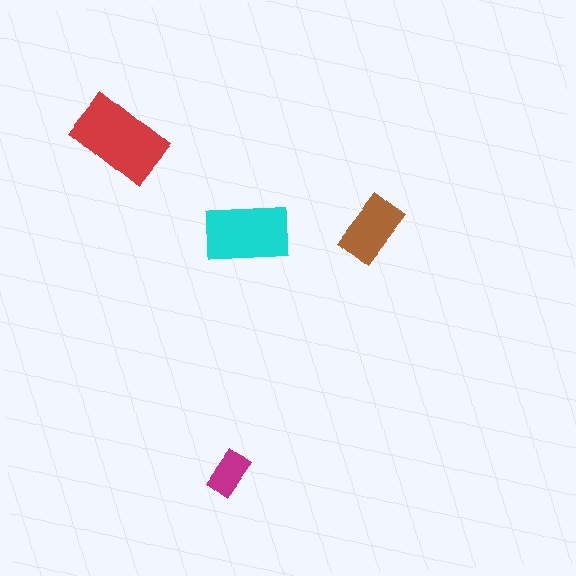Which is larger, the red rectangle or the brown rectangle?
The red one.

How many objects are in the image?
There are 4 objects in the image.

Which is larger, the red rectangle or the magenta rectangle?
The red one.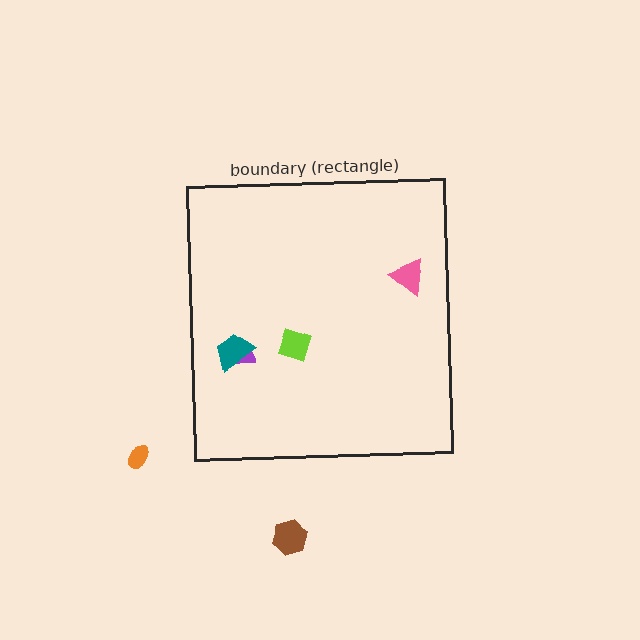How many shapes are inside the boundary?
4 inside, 2 outside.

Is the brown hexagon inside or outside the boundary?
Outside.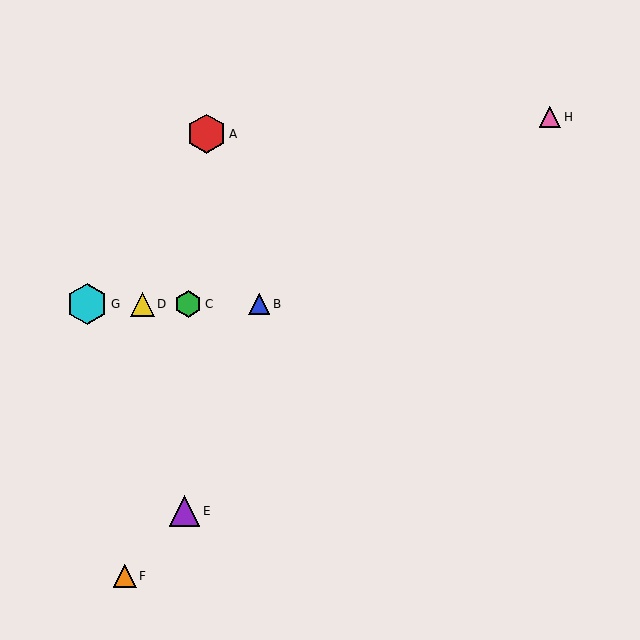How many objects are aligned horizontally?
4 objects (B, C, D, G) are aligned horizontally.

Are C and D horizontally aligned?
Yes, both are at y≈304.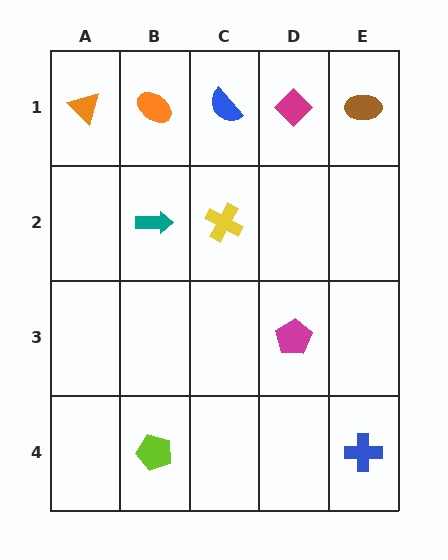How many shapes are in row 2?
2 shapes.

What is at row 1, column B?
An orange ellipse.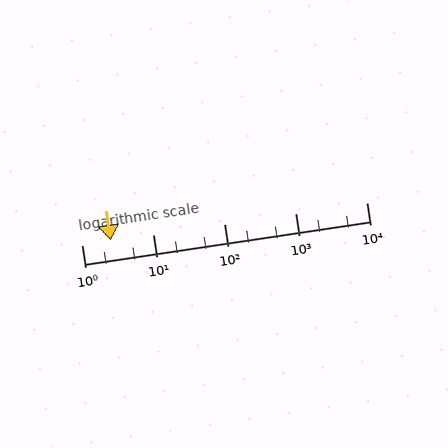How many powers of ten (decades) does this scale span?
The scale spans 4 decades, from 1 to 10000.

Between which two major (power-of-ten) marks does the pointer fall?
The pointer is between 1 and 10.